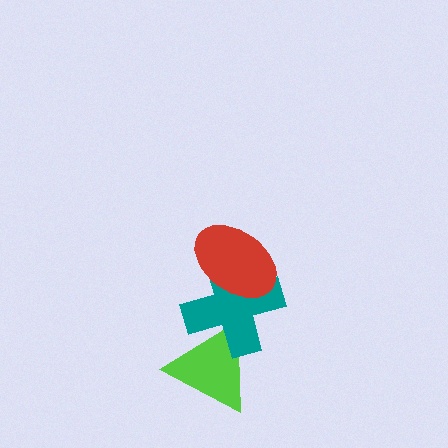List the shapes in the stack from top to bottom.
From top to bottom: the red ellipse, the teal cross, the lime triangle.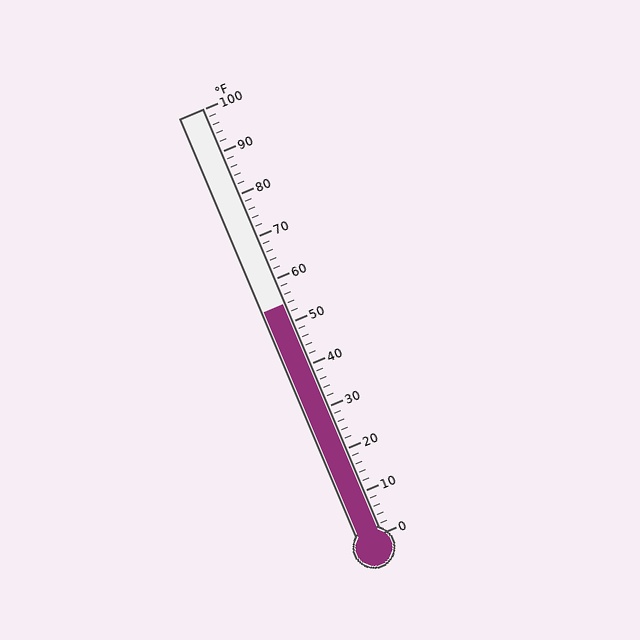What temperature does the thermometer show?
The thermometer shows approximately 54°F.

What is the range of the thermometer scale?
The thermometer scale ranges from 0°F to 100°F.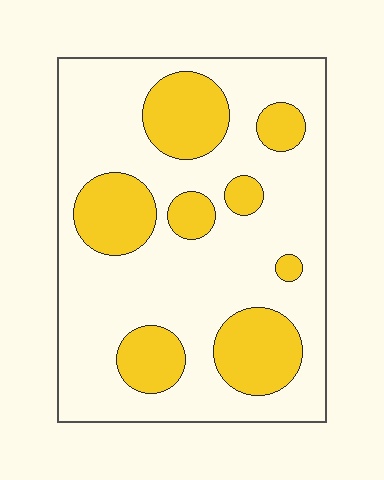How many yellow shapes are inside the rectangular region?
8.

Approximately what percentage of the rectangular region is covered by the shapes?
Approximately 30%.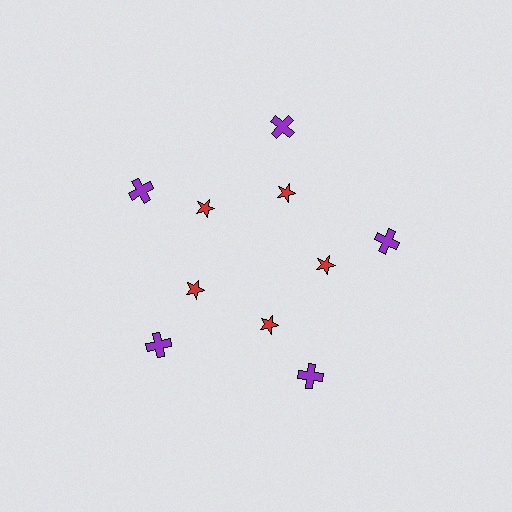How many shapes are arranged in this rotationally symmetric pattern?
There are 10 shapes, arranged in 5 groups of 2.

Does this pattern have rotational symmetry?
Yes, this pattern has 5-fold rotational symmetry. It looks the same after rotating 72 degrees around the center.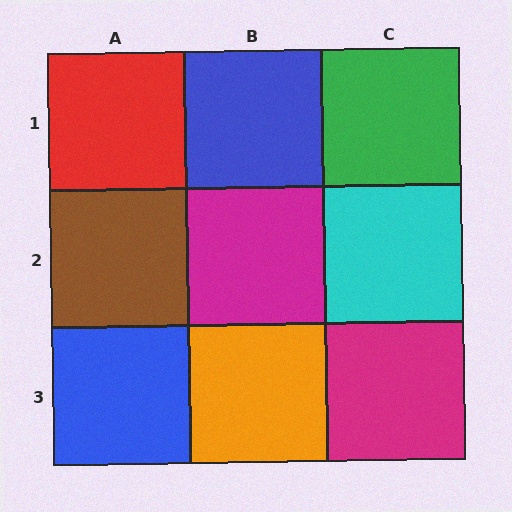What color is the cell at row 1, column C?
Green.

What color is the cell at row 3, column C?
Magenta.